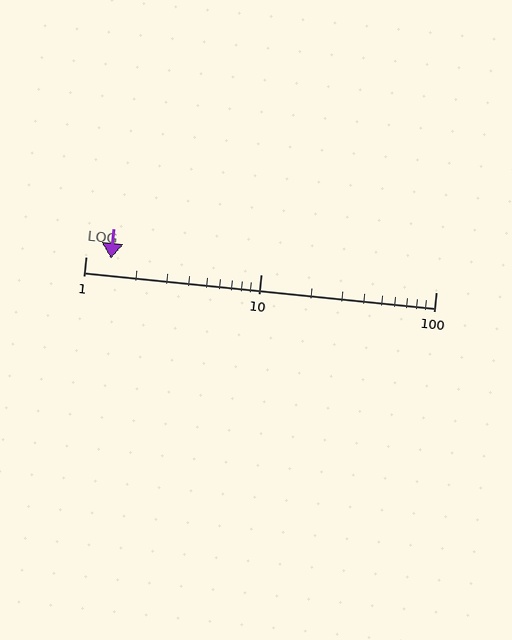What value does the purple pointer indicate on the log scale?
The pointer indicates approximately 1.4.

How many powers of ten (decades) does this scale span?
The scale spans 2 decades, from 1 to 100.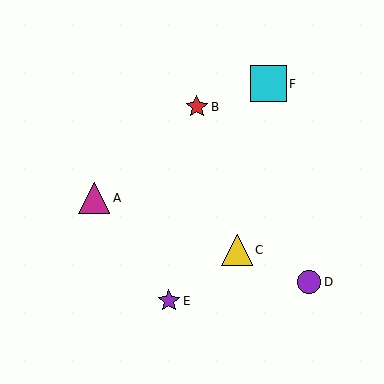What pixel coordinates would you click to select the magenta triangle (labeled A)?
Click at (94, 198) to select the magenta triangle A.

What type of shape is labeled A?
Shape A is a magenta triangle.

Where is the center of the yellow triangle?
The center of the yellow triangle is at (237, 250).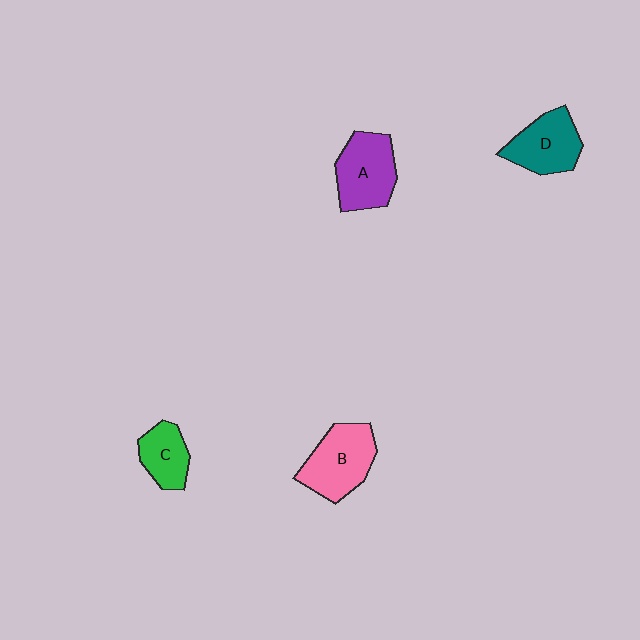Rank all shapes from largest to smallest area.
From largest to smallest: B (pink), A (purple), D (teal), C (green).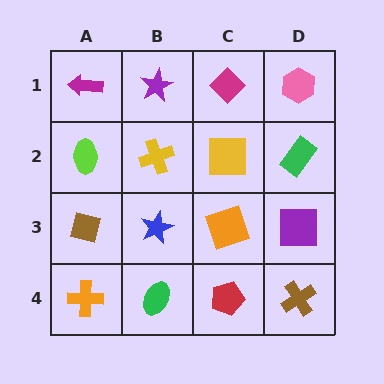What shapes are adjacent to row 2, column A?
A magenta arrow (row 1, column A), a brown square (row 3, column A), a yellow cross (row 2, column B).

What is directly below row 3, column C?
A red pentagon.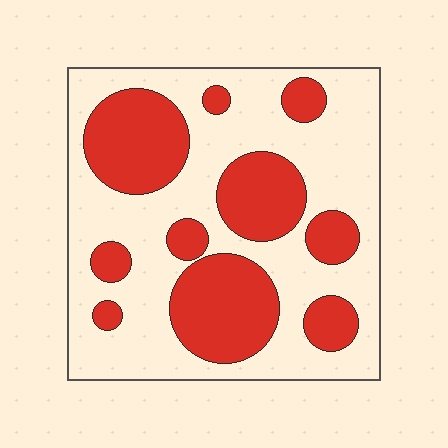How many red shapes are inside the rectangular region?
10.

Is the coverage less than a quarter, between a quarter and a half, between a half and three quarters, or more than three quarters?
Between a quarter and a half.